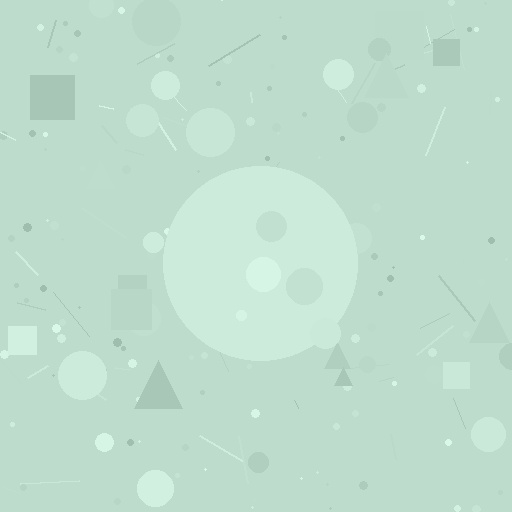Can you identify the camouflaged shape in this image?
The camouflaged shape is a circle.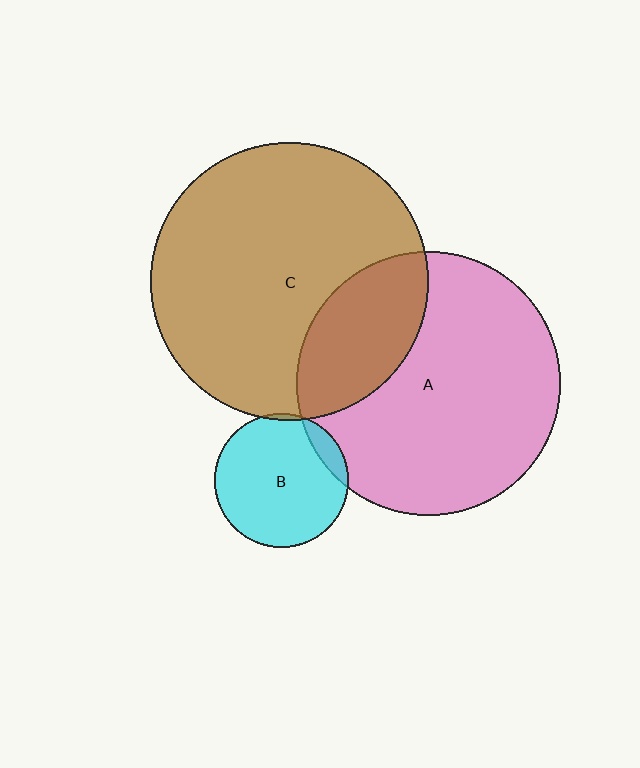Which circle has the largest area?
Circle C (brown).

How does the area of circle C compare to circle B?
Approximately 4.3 times.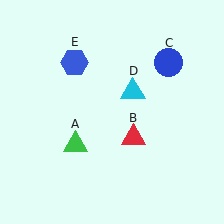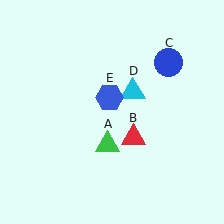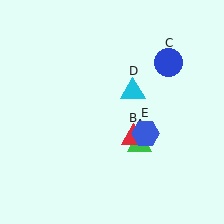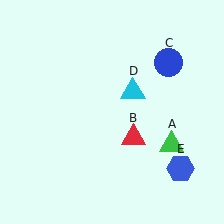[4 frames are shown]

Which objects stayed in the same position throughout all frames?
Red triangle (object B) and blue circle (object C) and cyan triangle (object D) remained stationary.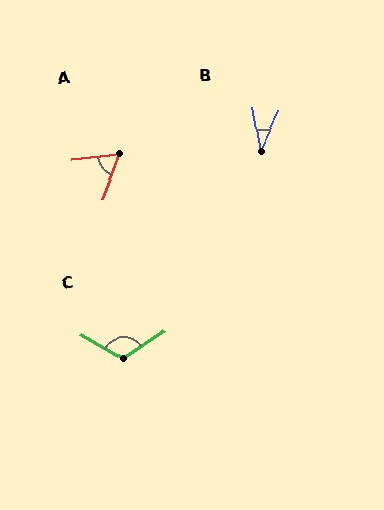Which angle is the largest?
C, at approximately 115 degrees.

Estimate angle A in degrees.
Approximately 62 degrees.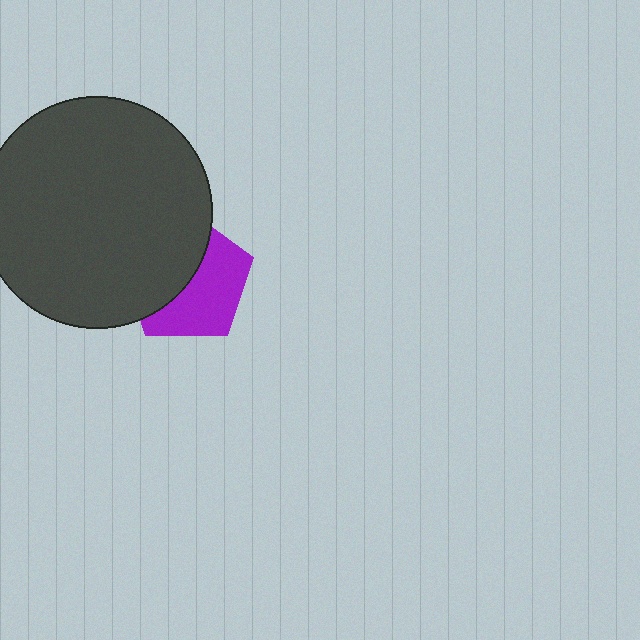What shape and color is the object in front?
The object in front is a dark gray circle.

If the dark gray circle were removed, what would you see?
You would see the complete purple pentagon.